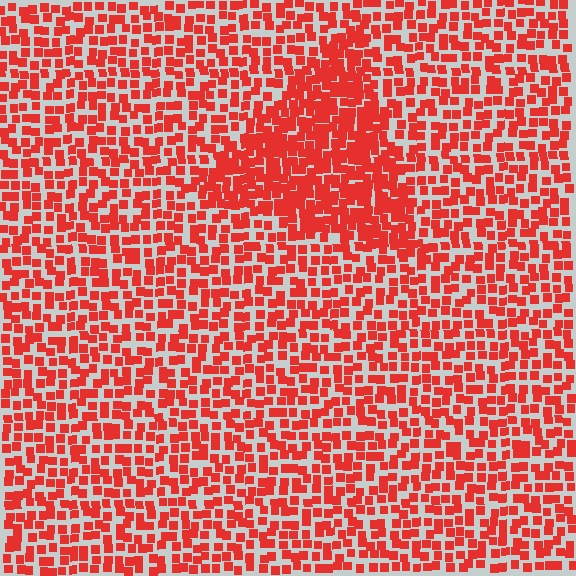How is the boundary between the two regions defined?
The boundary is defined by a change in element density (approximately 1.8x ratio). All elements are the same color, size, and shape.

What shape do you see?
I see a triangle.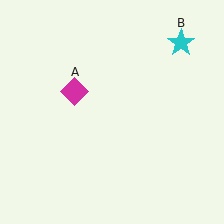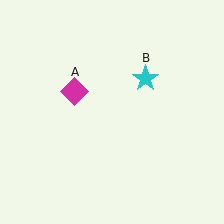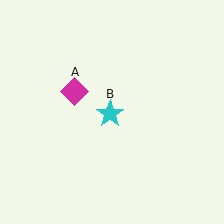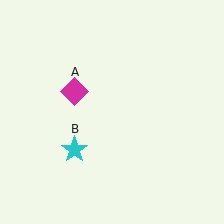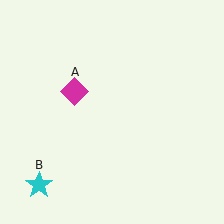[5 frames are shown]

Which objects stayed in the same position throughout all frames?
Magenta diamond (object A) remained stationary.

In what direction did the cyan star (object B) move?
The cyan star (object B) moved down and to the left.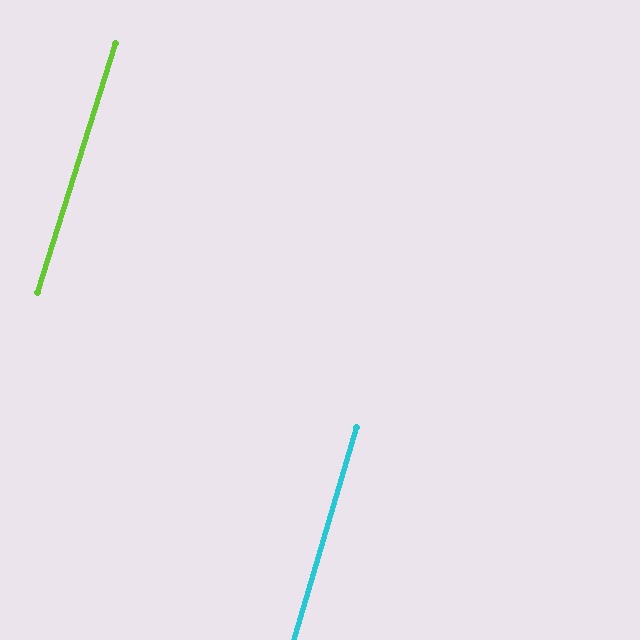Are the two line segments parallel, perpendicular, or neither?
Parallel — their directions differ by only 1.2°.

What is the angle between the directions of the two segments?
Approximately 1 degree.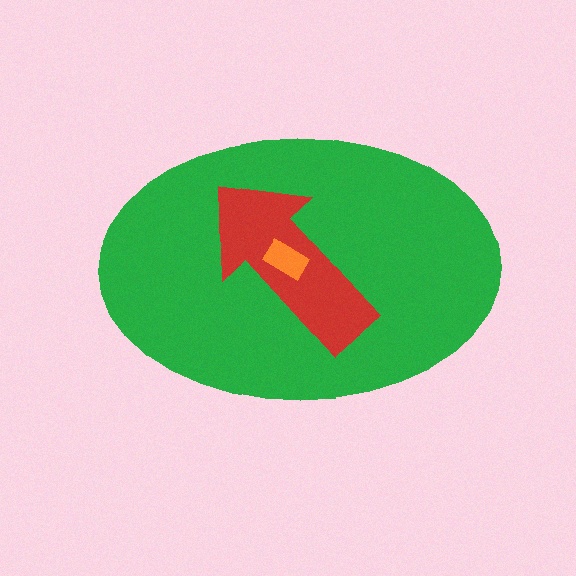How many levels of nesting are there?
3.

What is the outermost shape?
The green ellipse.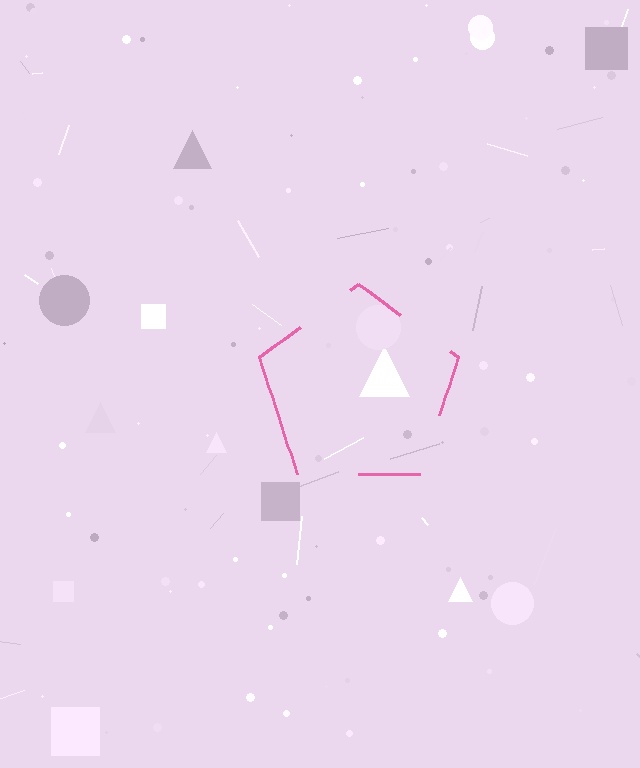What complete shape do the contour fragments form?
The contour fragments form a pentagon.